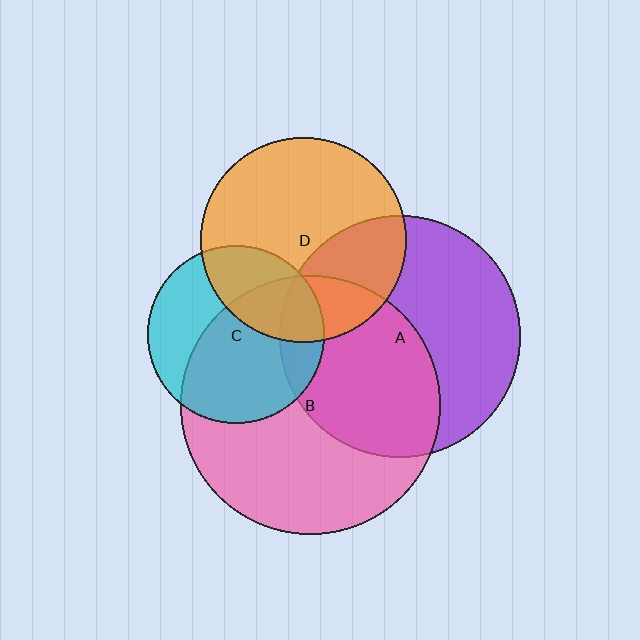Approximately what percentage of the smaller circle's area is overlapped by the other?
Approximately 30%.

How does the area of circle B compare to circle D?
Approximately 1.6 times.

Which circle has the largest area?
Circle B (pink).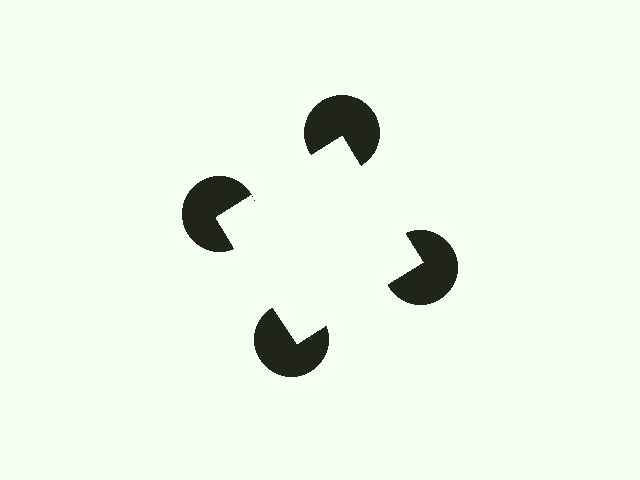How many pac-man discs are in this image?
There are 4 — one at each vertex of the illusory square.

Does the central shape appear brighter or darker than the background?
It typically appears slightly brighter than the background, even though no actual brightness change is drawn.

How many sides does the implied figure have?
4 sides.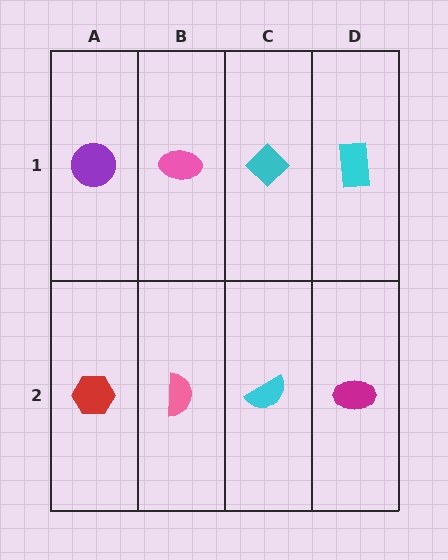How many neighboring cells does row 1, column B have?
3.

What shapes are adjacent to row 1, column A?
A red hexagon (row 2, column A), a pink ellipse (row 1, column B).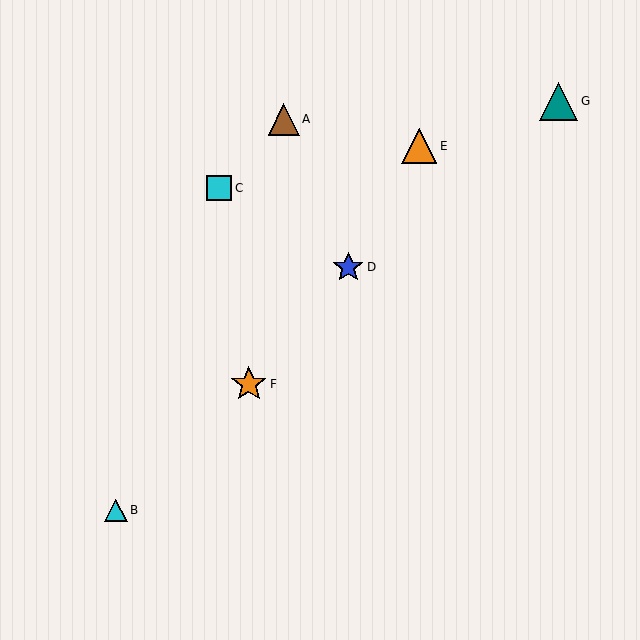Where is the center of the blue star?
The center of the blue star is at (348, 267).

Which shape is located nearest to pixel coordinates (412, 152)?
The orange triangle (labeled E) at (419, 146) is nearest to that location.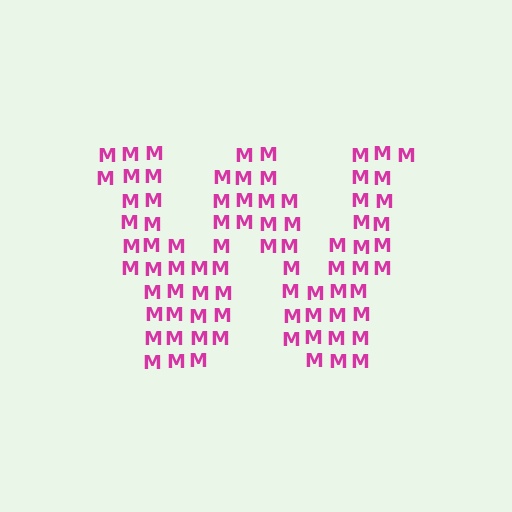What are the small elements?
The small elements are letter M's.